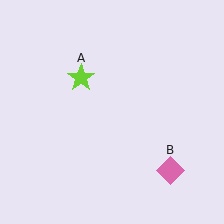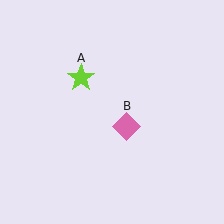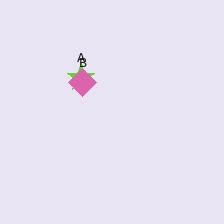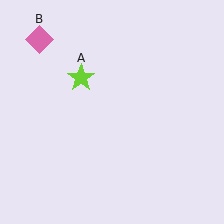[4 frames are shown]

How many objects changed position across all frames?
1 object changed position: pink diamond (object B).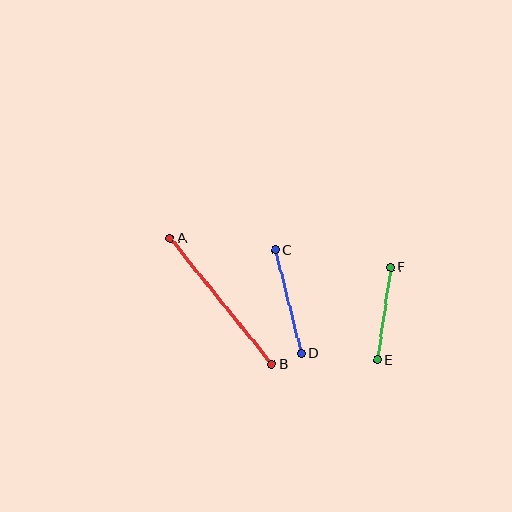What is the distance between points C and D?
The distance is approximately 107 pixels.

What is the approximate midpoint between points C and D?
The midpoint is at approximately (288, 302) pixels.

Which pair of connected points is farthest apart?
Points A and B are farthest apart.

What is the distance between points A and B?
The distance is approximately 162 pixels.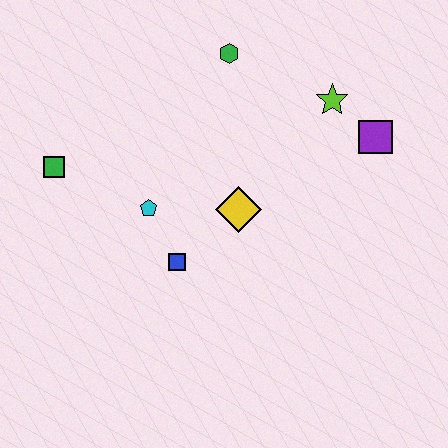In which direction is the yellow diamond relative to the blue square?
The yellow diamond is to the right of the blue square.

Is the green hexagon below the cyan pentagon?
No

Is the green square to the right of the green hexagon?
No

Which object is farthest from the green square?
The purple square is farthest from the green square.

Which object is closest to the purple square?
The lime star is closest to the purple square.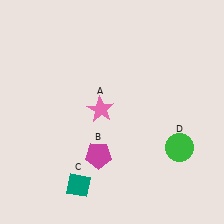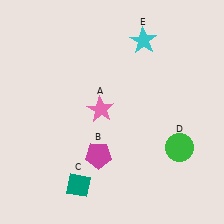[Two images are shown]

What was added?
A cyan star (E) was added in Image 2.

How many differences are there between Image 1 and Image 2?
There is 1 difference between the two images.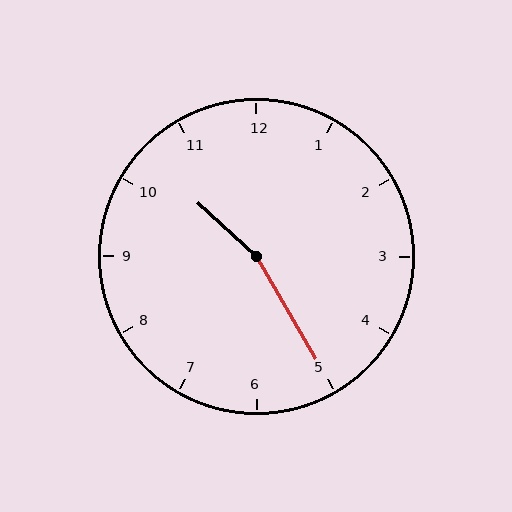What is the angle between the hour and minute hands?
Approximately 162 degrees.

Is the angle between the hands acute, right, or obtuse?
It is obtuse.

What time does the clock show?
10:25.